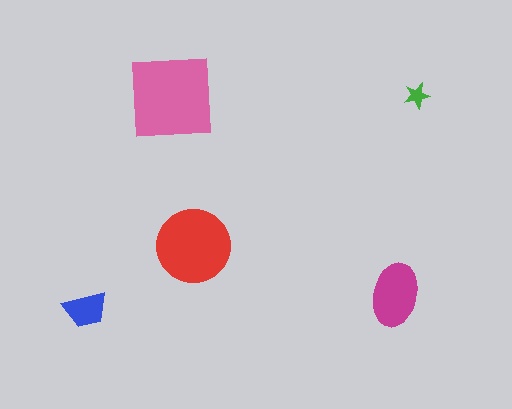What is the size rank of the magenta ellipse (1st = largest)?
3rd.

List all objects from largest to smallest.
The pink square, the red circle, the magenta ellipse, the blue trapezoid, the green star.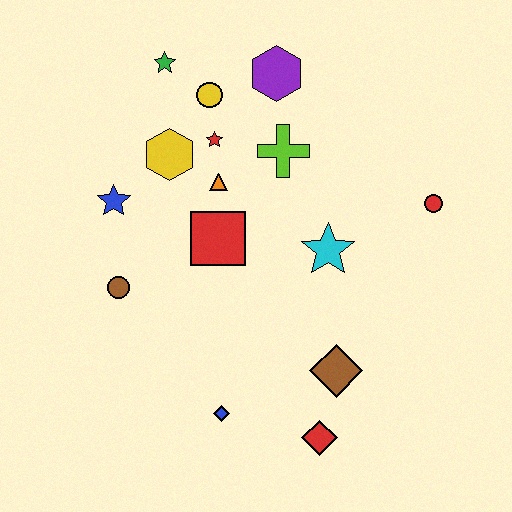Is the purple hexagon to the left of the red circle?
Yes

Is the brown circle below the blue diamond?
No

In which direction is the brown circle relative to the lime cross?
The brown circle is to the left of the lime cross.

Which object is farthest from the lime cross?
The red diamond is farthest from the lime cross.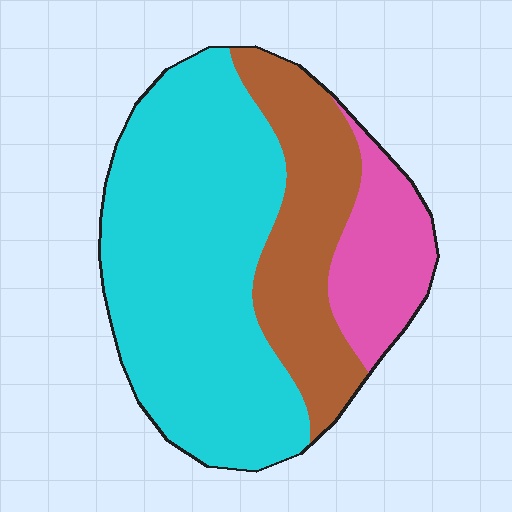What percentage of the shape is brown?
Brown takes up between a sixth and a third of the shape.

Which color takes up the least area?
Pink, at roughly 15%.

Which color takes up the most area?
Cyan, at roughly 60%.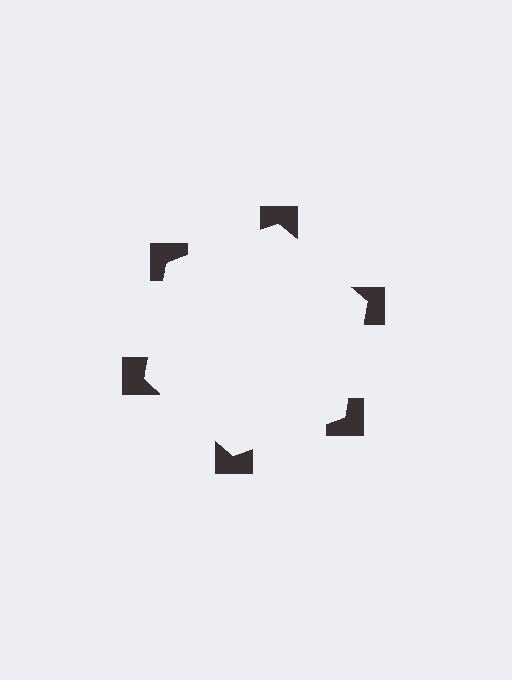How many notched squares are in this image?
There are 6 — one at each vertex of the illusory hexagon.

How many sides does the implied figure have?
6 sides.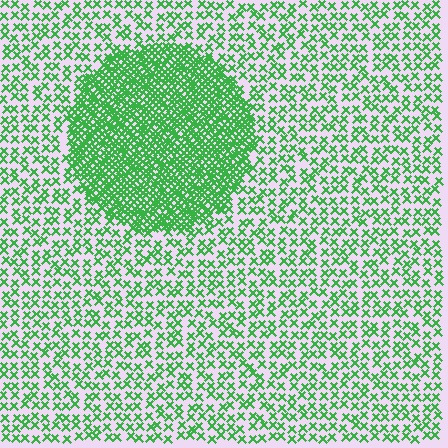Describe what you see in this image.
The image contains small green elements arranged at two different densities. A circle-shaped region is visible where the elements are more densely packed than the surrounding area.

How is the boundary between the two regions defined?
The boundary is defined by a change in element density (approximately 2.7x ratio). All elements are the same color, size, and shape.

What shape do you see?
I see a circle.